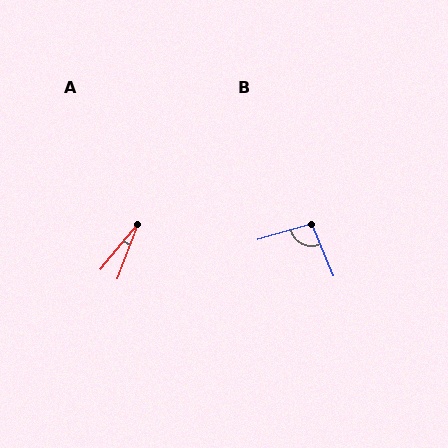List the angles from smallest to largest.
A (19°), B (97°).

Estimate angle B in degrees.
Approximately 97 degrees.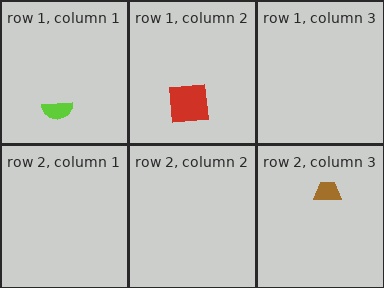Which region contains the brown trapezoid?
The row 2, column 3 region.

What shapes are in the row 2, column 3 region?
The brown trapezoid.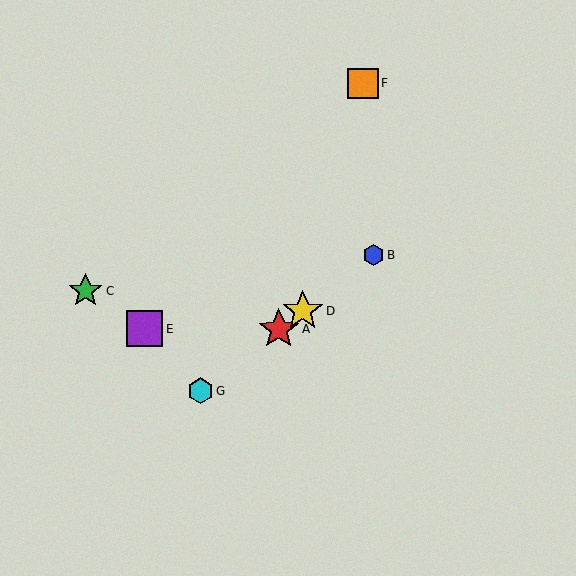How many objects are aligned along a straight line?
4 objects (A, B, D, G) are aligned along a straight line.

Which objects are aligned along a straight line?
Objects A, B, D, G are aligned along a straight line.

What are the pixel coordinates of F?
Object F is at (363, 83).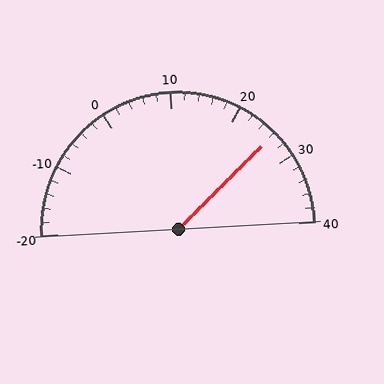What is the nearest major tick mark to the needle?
The nearest major tick mark is 30.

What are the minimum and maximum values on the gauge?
The gauge ranges from -20 to 40.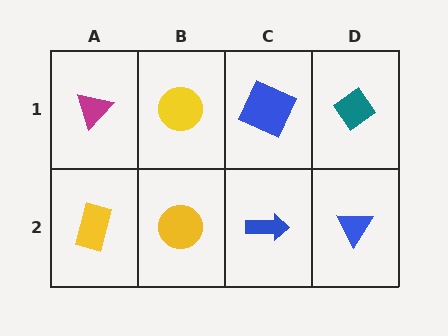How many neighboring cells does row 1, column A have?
2.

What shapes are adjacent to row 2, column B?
A yellow circle (row 1, column B), a yellow rectangle (row 2, column A), a blue arrow (row 2, column C).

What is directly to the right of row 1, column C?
A teal diamond.